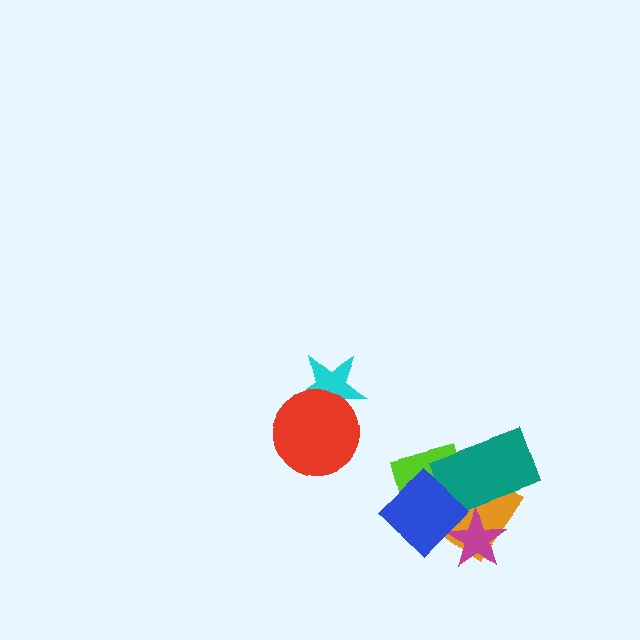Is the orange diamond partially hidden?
Yes, it is partially covered by another shape.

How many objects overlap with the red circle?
1 object overlaps with the red circle.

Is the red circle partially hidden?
No, no other shape covers it.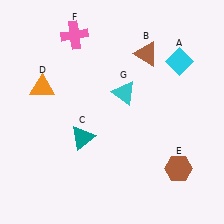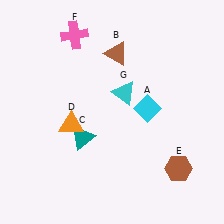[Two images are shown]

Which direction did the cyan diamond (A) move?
The cyan diamond (A) moved down.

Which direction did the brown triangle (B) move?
The brown triangle (B) moved left.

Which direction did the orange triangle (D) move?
The orange triangle (D) moved down.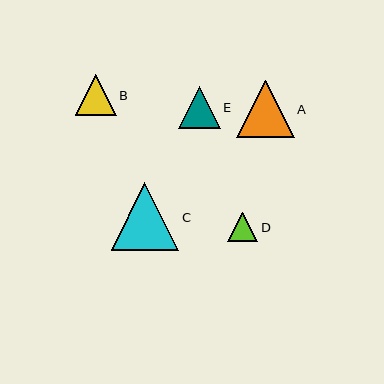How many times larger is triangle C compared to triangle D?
Triangle C is approximately 2.3 times the size of triangle D.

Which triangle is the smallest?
Triangle D is the smallest with a size of approximately 30 pixels.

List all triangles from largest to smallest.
From largest to smallest: C, A, E, B, D.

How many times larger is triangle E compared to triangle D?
Triangle E is approximately 1.4 times the size of triangle D.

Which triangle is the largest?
Triangle C is the largest with a size of approximately 67 pixels.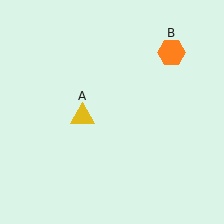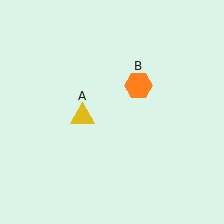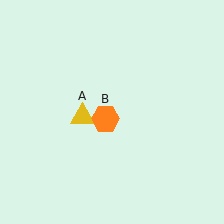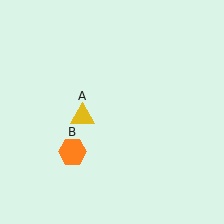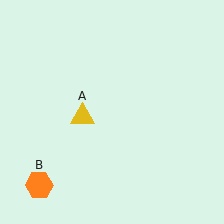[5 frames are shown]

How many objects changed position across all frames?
1 object changed position: orange hexagon (object B).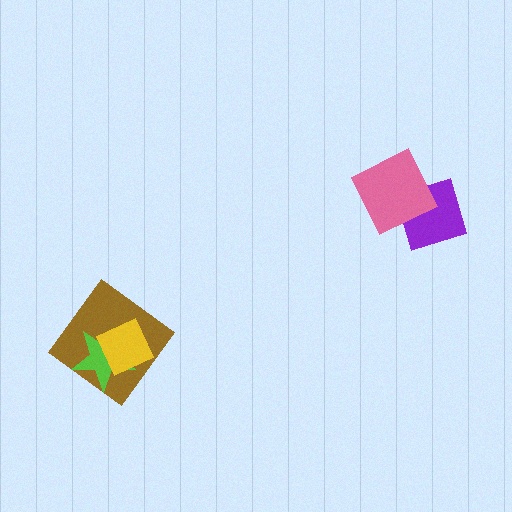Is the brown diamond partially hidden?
Yes, it is partially covered by another shape.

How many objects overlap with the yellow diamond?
2 objects overlap with the yellow diamond.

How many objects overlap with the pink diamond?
1 object overlaps with the pink diamond.